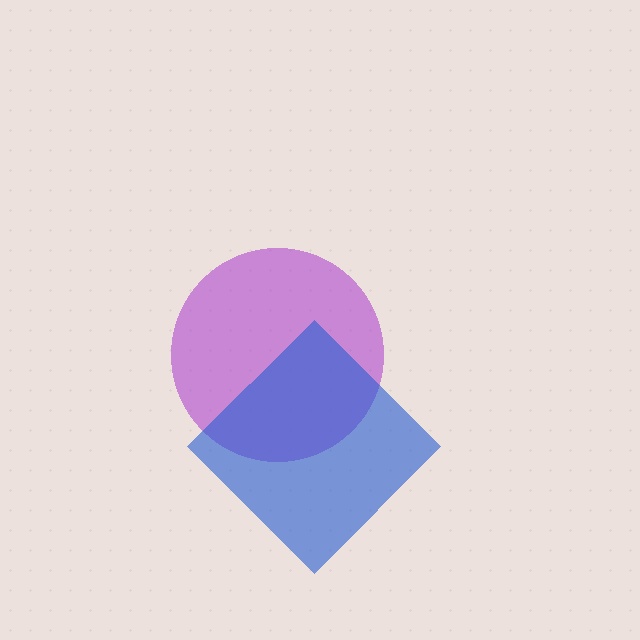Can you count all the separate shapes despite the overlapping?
Yes, there are 2 separate shapes.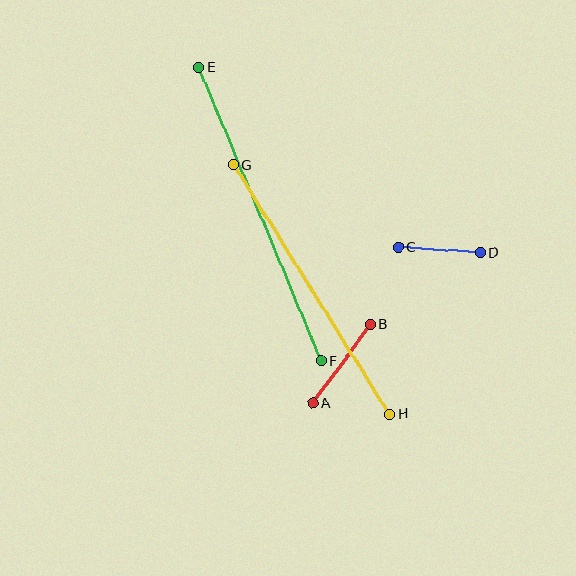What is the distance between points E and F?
The distance is approximately 318 pixels.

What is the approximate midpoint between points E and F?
The midpoint is at approximately (260, 214) pixels.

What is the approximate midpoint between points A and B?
The midpoint is at approximately (341, 364) pixels.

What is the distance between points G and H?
The distance is approximately 294 pixels.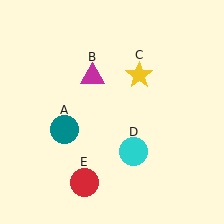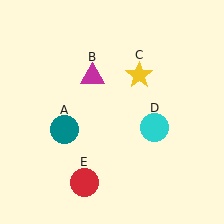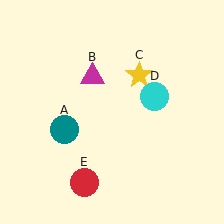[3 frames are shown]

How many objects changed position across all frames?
1 object changed position: cyan circle (object D).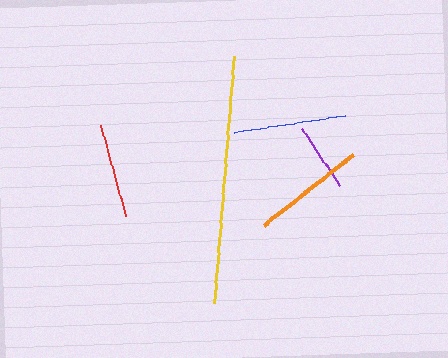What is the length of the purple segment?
The purple segment is approximately 67 pixels long.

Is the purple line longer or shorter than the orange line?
The orange line is longer than the purple line.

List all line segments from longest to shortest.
From longest to shortest: yellow, orange, blue, red, purple.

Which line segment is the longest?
The yellow line is the longest at approximately 248 pixels.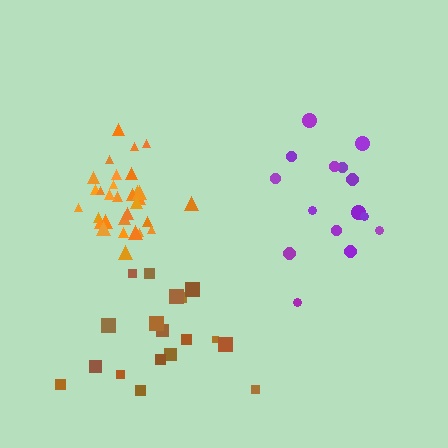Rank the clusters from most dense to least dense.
orange, brown, purple.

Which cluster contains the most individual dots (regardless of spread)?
Orange (32).